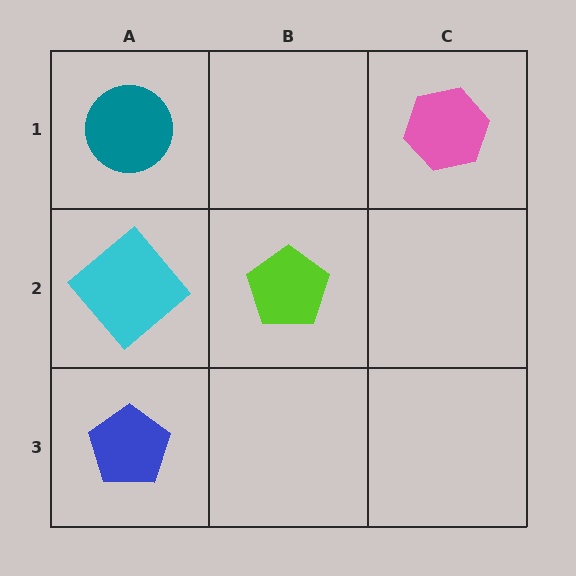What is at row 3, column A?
A blue pentagon.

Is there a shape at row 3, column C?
No, that cell is empty.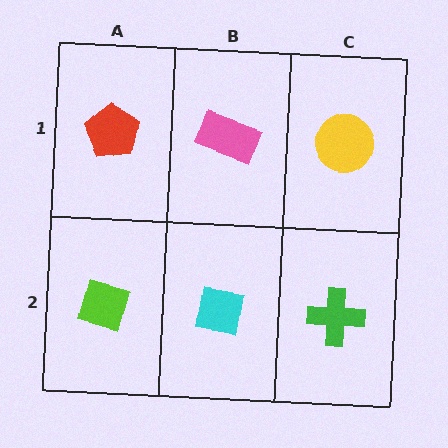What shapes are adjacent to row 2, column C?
A yellow circle (row 1, column C), a cyan square (row 2, column B).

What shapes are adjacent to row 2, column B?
A pink rectangle (row 1, column B), a lime square (row 2, column A), a green cross (row 2, column C).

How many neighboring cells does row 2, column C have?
2.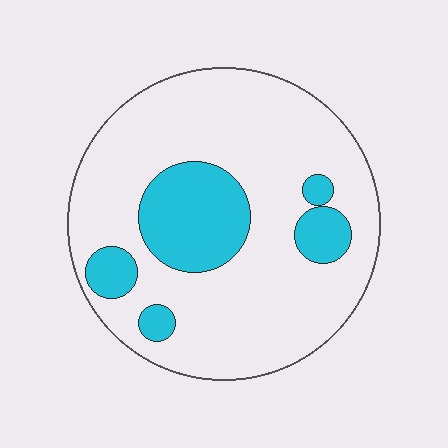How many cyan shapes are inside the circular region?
5.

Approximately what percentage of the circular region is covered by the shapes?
Approximately 20%.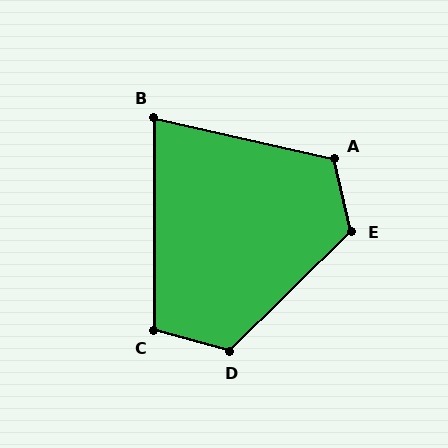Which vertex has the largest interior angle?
E, at approximately 121 degrees.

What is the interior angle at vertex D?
Approximately 120 degrees (obtuse).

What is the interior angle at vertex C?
Approximately 105 degrees (obtuse).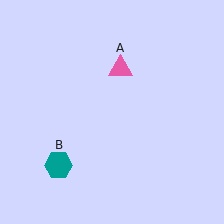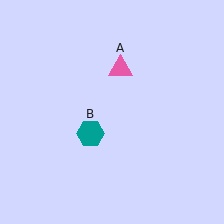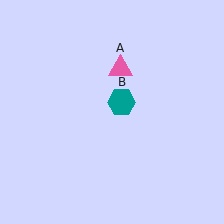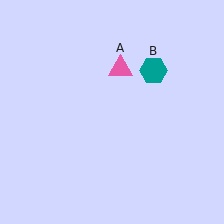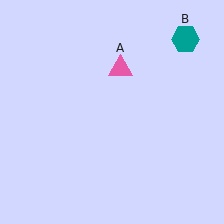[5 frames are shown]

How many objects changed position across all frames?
1 object changed position: teal hexagon (object B).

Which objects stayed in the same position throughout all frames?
Pink triangle (object A) remained stationary.